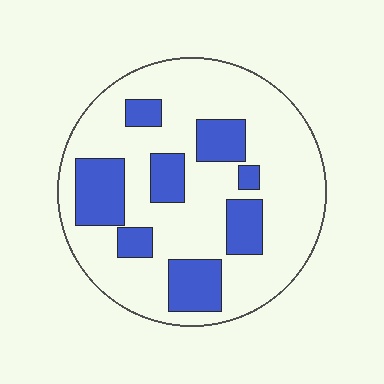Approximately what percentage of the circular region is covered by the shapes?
Approximately 25%.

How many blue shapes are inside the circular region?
8.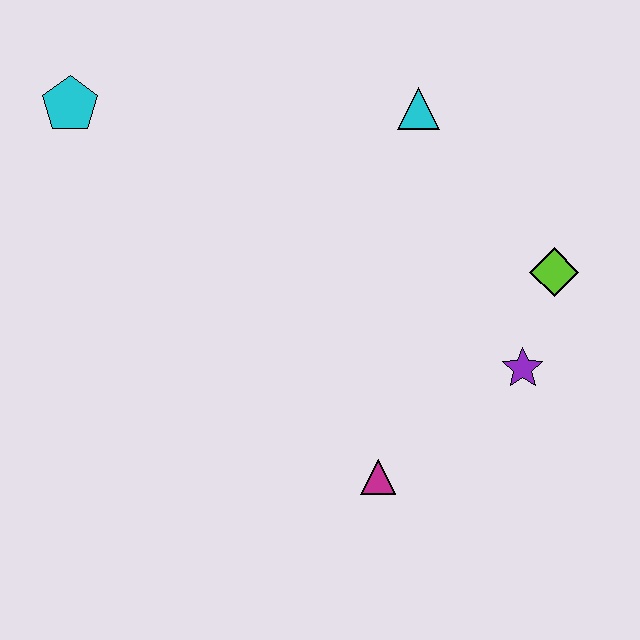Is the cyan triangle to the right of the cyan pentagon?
Yes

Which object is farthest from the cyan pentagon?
The purple star is farthest from the cyan pentagon.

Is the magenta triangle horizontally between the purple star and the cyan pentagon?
Yes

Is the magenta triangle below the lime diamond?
Yes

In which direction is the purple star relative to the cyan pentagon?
The purple star is to the right of the cyan pentagon.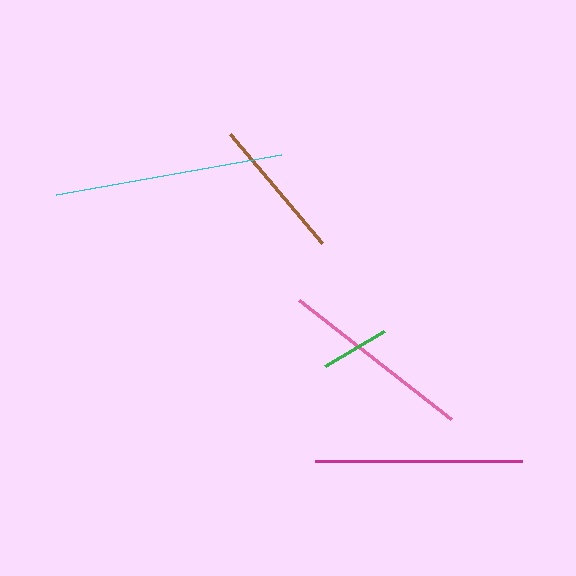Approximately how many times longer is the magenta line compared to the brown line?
The magenta line is approximately 1.4 times the length of the brown line.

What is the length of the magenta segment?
The magenta segment is approximately 207 pixels long.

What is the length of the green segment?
The green segment is approximately 68 pixels long.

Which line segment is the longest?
The cyan line is the longest at approximately 228 pixels.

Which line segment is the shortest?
The green line is the shortest at approximately 68 pixels.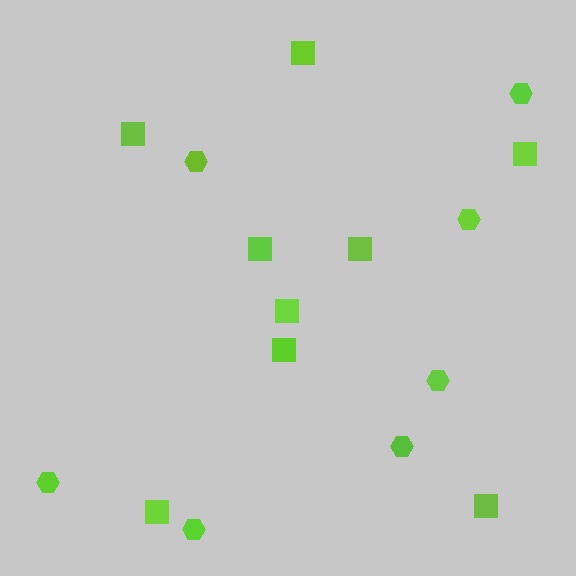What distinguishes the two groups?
There are 2 groups: one group of hexagons (7) and one group of squares (9).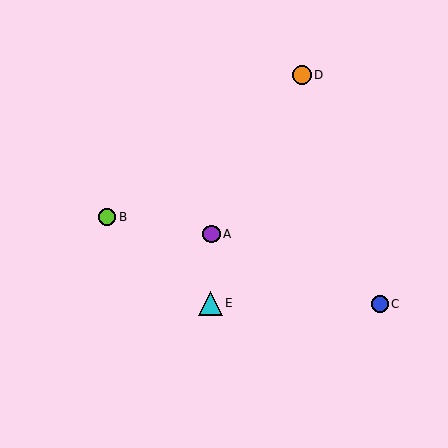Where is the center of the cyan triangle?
The center of the cyan triangle is at (210, 303).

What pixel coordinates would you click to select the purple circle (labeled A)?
Click at (211, 234) to select the purple circle A.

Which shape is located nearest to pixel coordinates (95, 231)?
The lime circle (labeled B) at (107, 217) is nearest to that location.